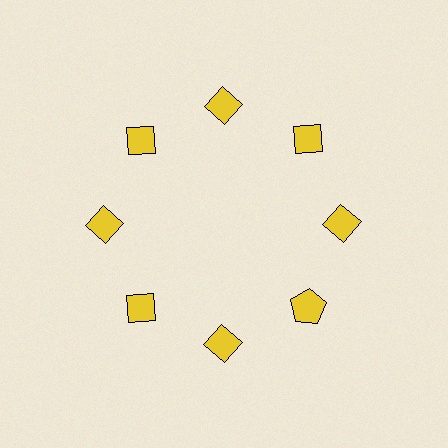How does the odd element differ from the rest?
It has a different shape: pentagon instead of diamond.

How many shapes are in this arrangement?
There are 8 shapes arranged in a ring pattern.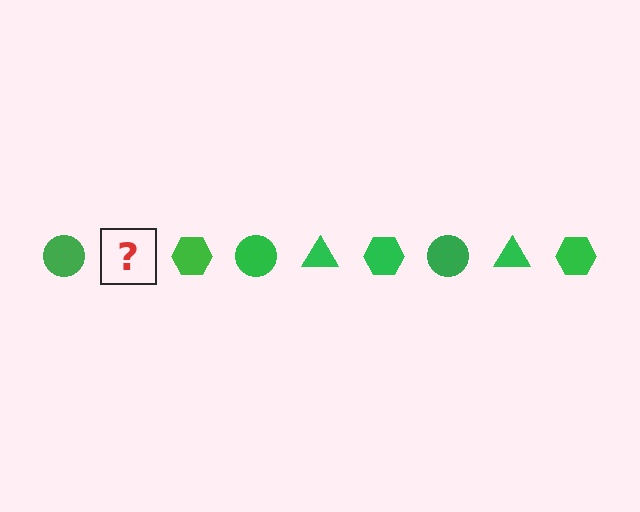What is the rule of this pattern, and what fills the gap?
The rule is that the pattern cycles through circle, triangle, hexagon shapes in green. The gap should be filled with a green triangle.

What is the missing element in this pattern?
The missing element is a green triangle.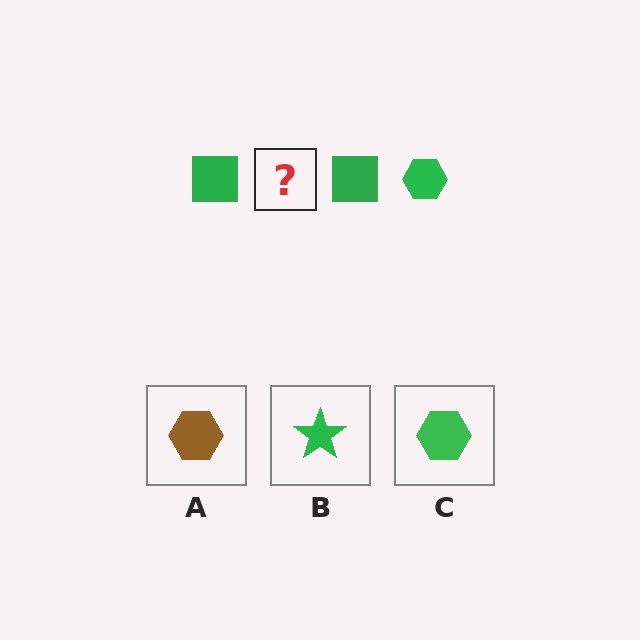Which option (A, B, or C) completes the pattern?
C.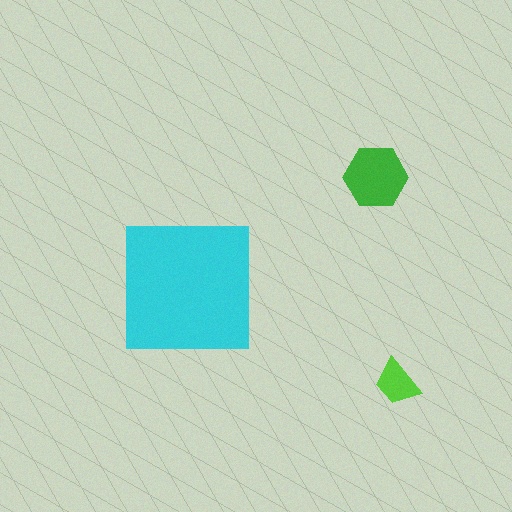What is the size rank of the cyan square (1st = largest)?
1st.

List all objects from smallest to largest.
The lime trapezoid, the green hexagon, the cyan square.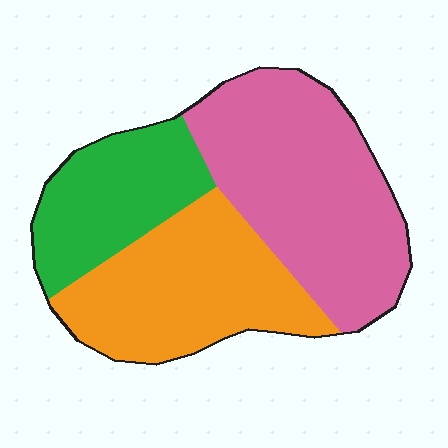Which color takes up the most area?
Pink, at roughly 45%.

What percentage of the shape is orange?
Orange covers 34% of the shape.